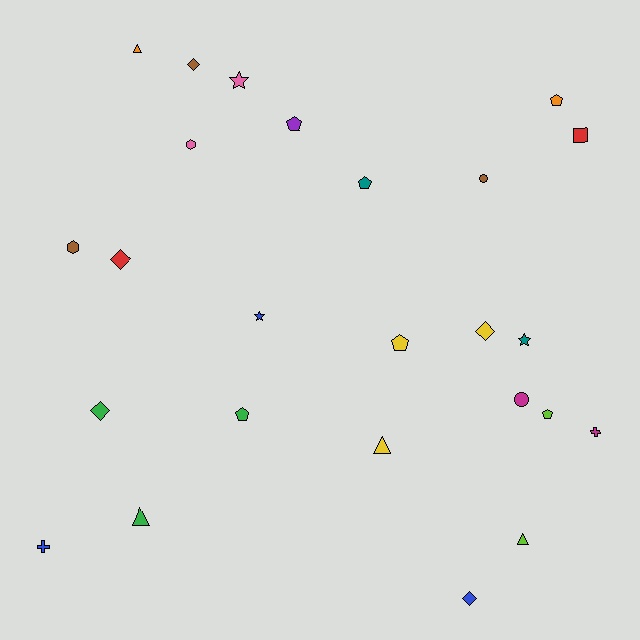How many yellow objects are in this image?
There are 3 yellow objects.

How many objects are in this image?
There are 25 objects.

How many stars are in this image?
There are 3 stars.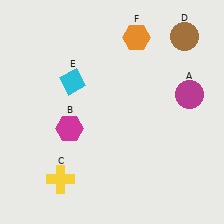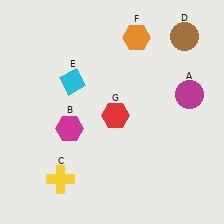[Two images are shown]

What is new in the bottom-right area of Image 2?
A red hexagon (G) was added in the bottom-right area of Image 2.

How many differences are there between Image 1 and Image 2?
There is 1 difference between the two images.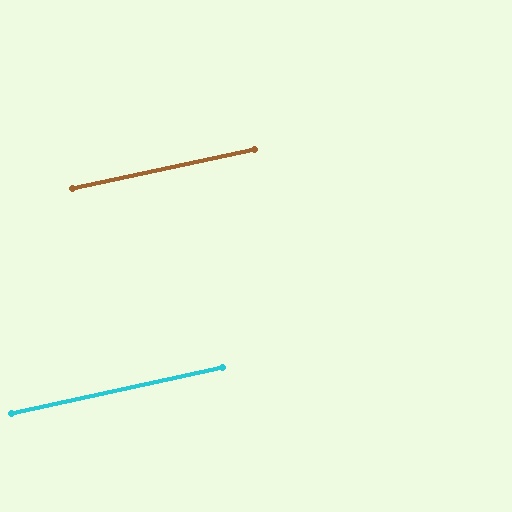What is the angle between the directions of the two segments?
Approximately 0 degrees.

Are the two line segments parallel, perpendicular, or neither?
Parallel — their directions differ by only 0.1°.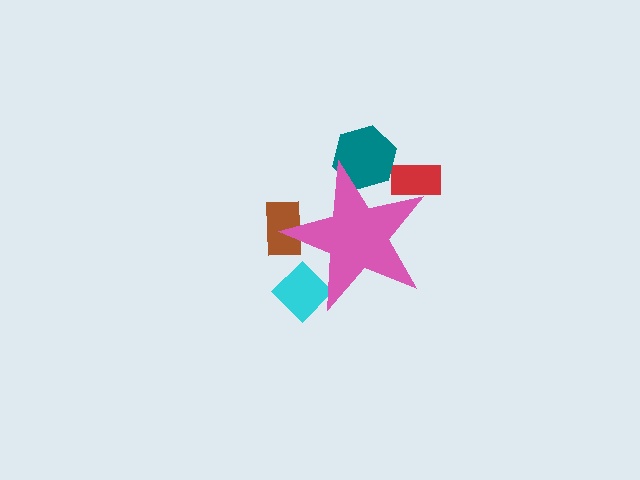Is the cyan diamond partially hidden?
Yes, the cyan diamond is partially hidden behind the pink star.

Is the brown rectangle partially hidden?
Yes, the brown rectangle is partially hidden behind the pink star.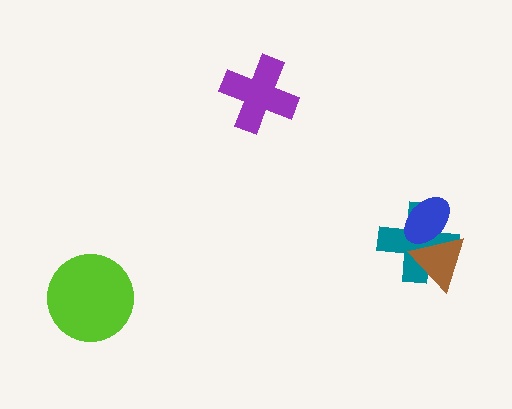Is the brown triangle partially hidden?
No, no other shape covers it.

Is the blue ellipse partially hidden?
Yes, it is partially covered by another shape.